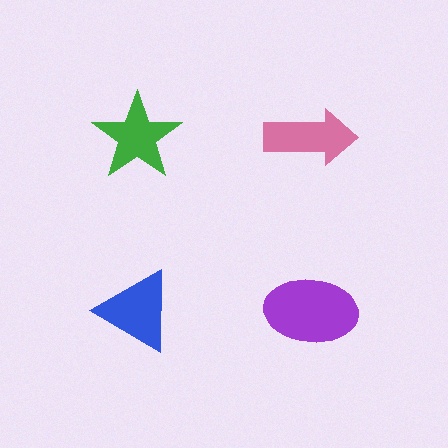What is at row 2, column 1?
A blue triangle.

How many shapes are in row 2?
2 shapes.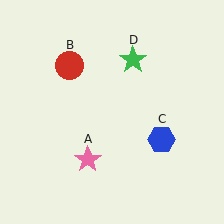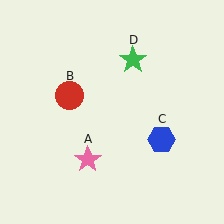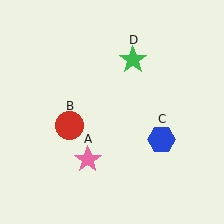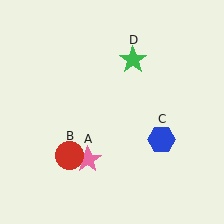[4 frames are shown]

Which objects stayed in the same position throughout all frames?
Pink star (object A) and blue hexagon (object C) and green star (object D) remained stationary.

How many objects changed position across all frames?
1 object changed position: red circle (object B).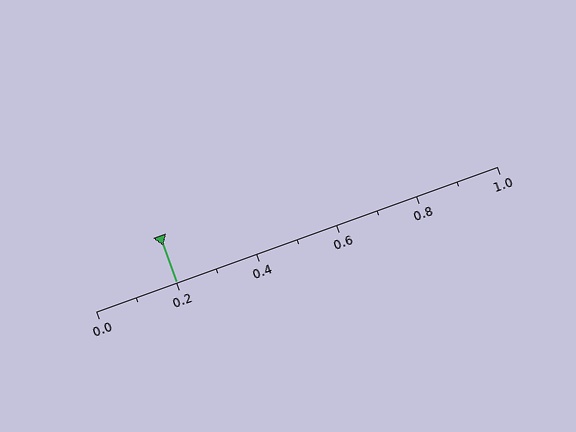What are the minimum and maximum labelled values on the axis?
The axis runs from 0.0 to 1.0.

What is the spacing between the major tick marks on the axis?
The major ticks are spaced 0.2 apart.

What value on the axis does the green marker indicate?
The marker indicates approximately 0.2.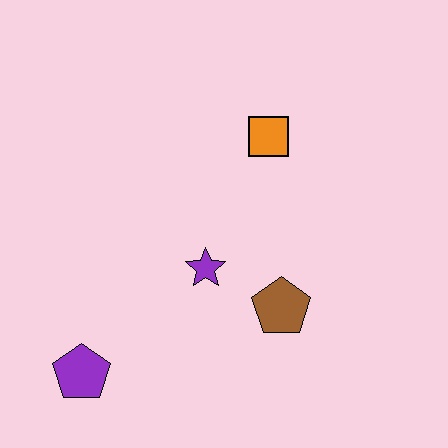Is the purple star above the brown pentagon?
Yes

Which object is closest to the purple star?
The brown pentagon is closest to the purple star.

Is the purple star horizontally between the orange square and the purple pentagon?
Yes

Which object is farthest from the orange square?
The purple pentagon is farthest from the orange square.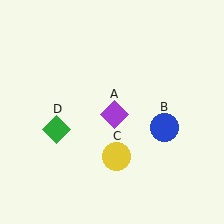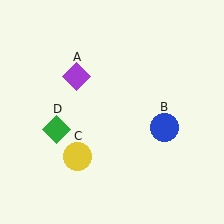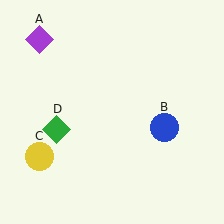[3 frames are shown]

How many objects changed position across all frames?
2 objects changed position: purple diamond (object A), yellow circle (object C).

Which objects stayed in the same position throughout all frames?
Blue circle (object B) and green diamond (object D) remained stationary.